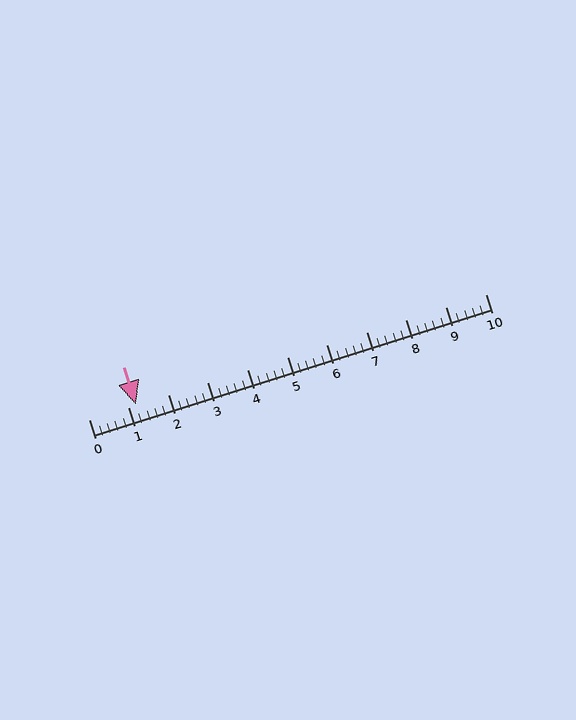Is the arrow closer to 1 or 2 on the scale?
The arrow is closer to 1.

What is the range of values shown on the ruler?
The ruler shows values from 0 to 10.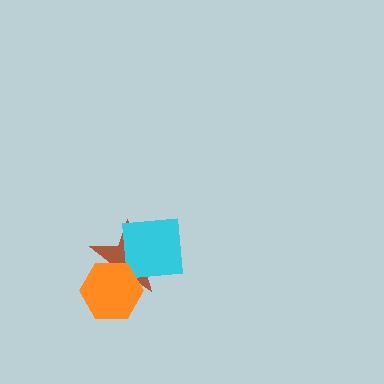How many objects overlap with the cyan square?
2 objects overlap with the cyan square.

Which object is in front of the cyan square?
The orange hexagon is in front of the cyan square.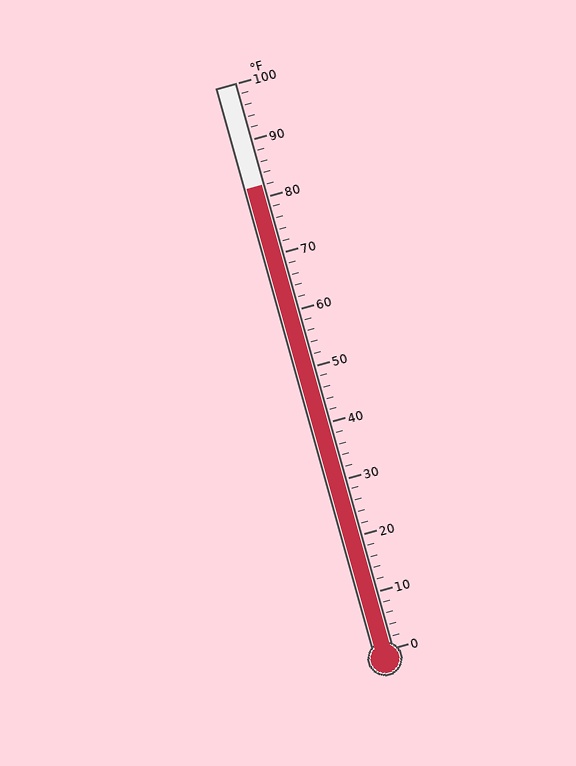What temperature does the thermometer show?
The thermometer shows approximately 82°F.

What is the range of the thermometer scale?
The thermometer scale ranges from 0°F to 100°F.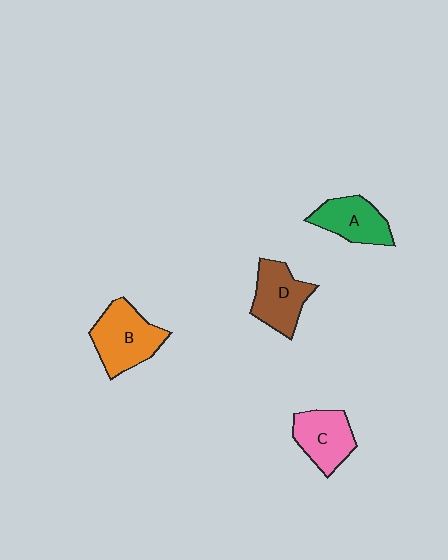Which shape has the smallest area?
Shape A (green).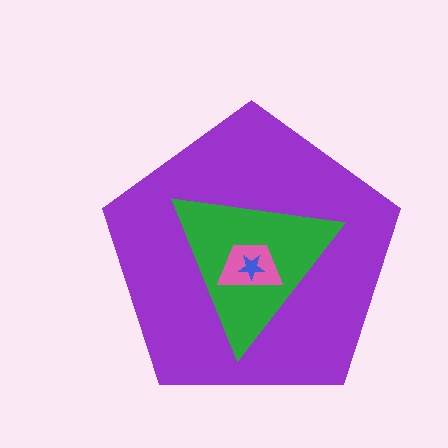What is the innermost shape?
The blue star.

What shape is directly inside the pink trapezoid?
The blue star.